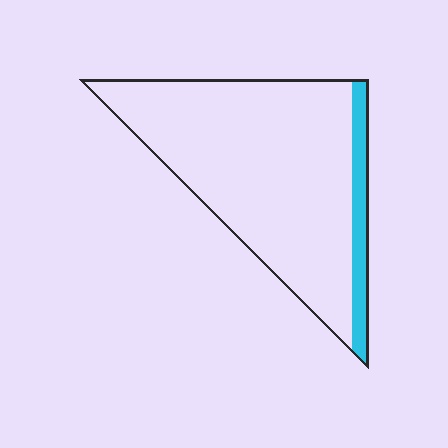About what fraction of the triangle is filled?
About one eighth (1/8).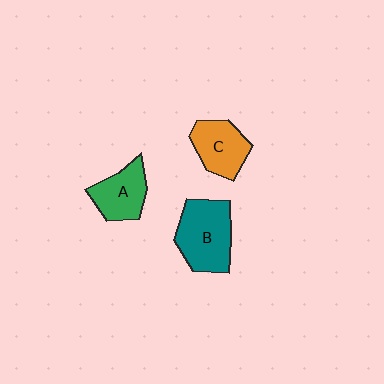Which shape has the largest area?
Shape B (teal).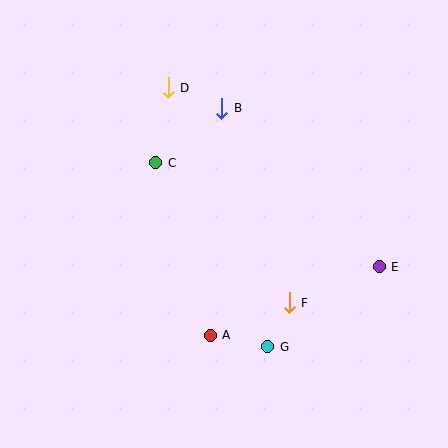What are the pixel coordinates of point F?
Point F is at (289, 303).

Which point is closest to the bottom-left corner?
Point A is closest to the bottom-left corner.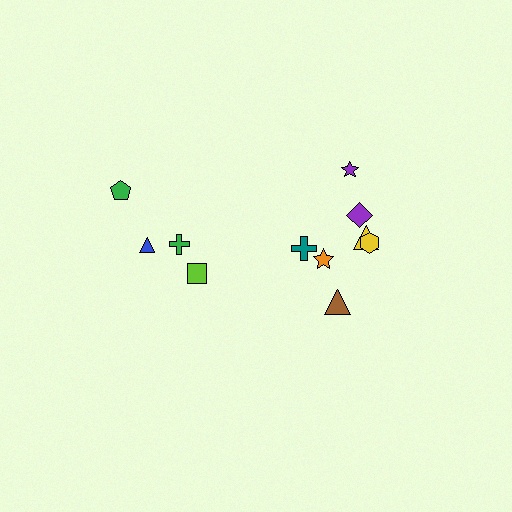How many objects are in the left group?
There are 4 objects.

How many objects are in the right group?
There are 7 objects.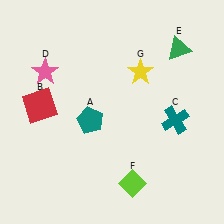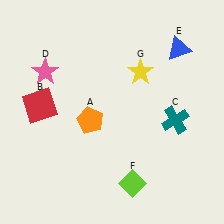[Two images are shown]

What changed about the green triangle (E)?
In Image 1, E is green. In Image 2, it changed to blue.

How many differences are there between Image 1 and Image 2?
There are 2 differences between the two images.